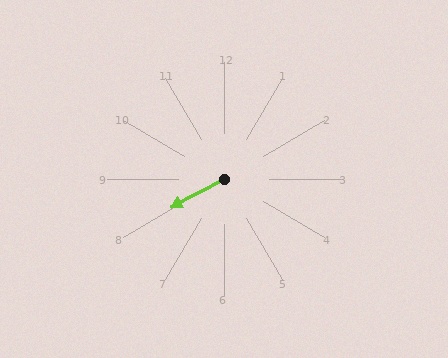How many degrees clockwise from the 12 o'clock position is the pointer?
Approximately 242 degrees.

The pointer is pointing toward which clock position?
Roughly 8 o'clock.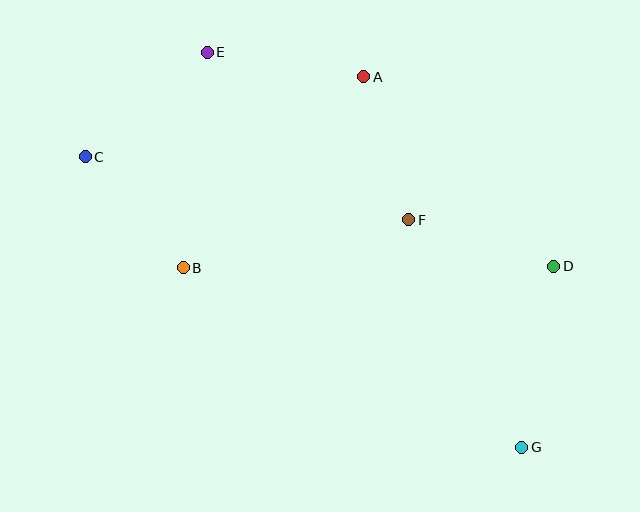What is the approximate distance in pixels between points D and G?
The distance between D and G is approximately 184 pixels.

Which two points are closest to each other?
Points B and C are closest to each other.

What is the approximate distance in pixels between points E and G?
The distance between E and G is approximately 505 pixels.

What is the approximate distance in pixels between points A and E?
The distance between A and E is approximately 158 pixels.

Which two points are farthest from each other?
Points C and G are farthest from each other.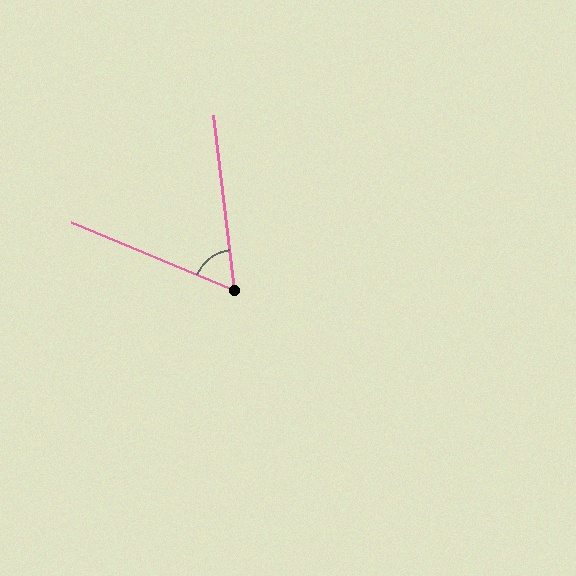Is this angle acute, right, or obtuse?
It is acute.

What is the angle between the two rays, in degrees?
Approximately 60 degrees.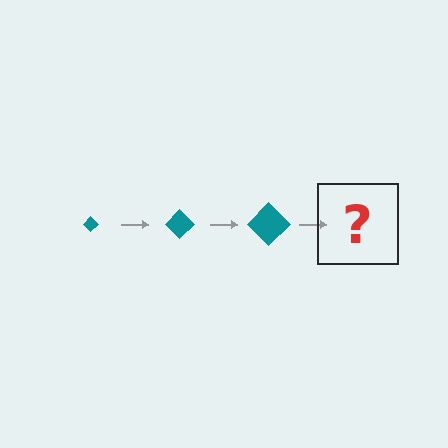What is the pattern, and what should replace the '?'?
The pattern is that the diamond gets progressively larger each step. The '?' should be a teal diamond, larger than the previous one.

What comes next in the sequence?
The next element should be a teal diamond, larger than the previous one.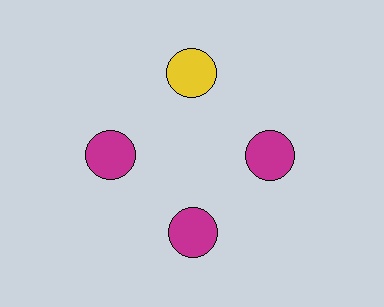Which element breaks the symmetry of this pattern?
The yellow circle at roughly the 12 o'clock position breaks the symmetry. All other shapes are magenta circles.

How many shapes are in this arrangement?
There are 4 shapes arranged in a ring pattern.